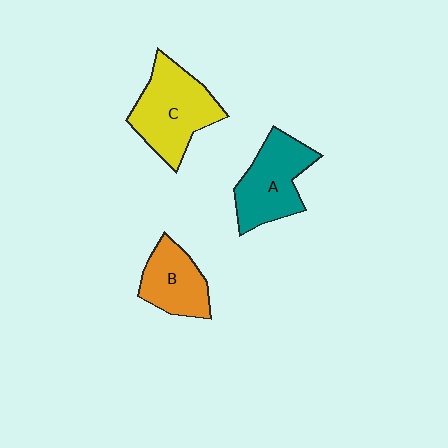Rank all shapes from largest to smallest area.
From largest to smallest: C (yellow), A (teal), B (orange).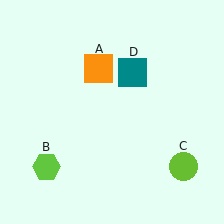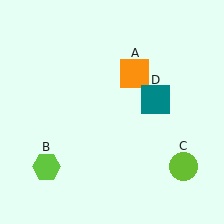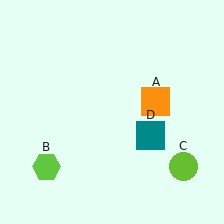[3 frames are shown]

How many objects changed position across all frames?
2 objects changed position: orange square (object A), teal square (object D).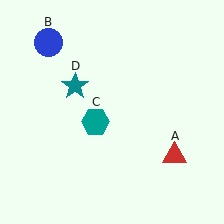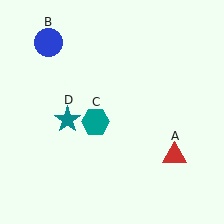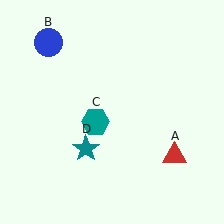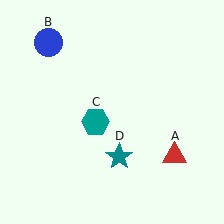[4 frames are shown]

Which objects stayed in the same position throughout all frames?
Red triangle (object A) and blue circle (object B) and teal hexagon (object C) remained stationary.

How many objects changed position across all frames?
1 object changed position: teal star (object D).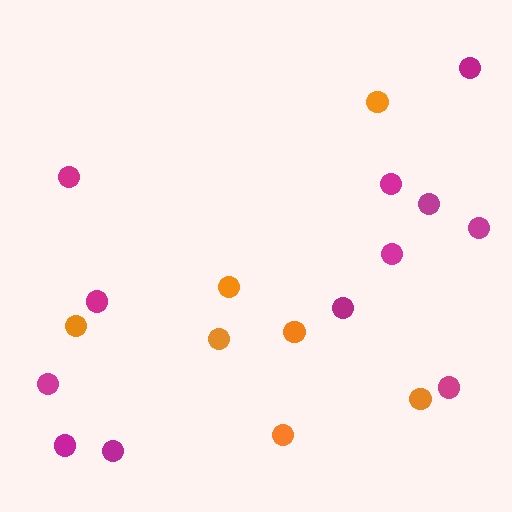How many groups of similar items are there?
There are 2 groups: one group of magenta circles (12) and one group of orange circles (7).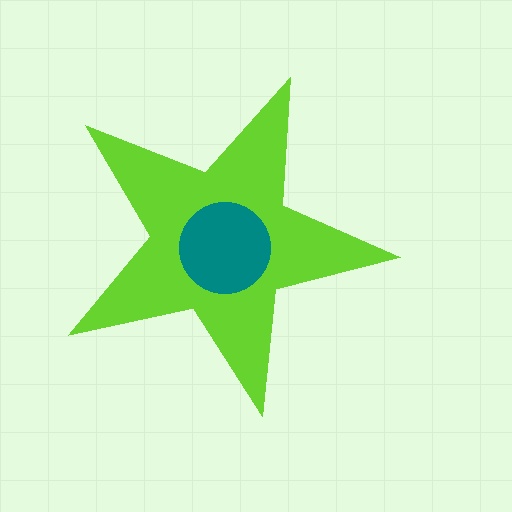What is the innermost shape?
The teal circle.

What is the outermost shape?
The lime star.